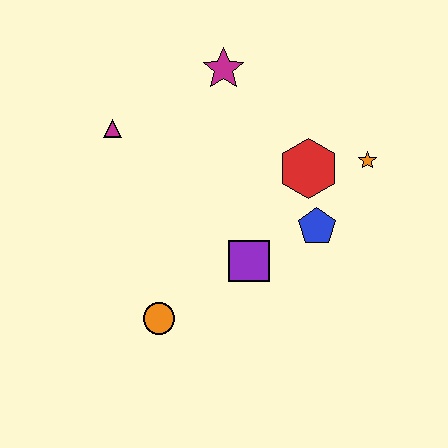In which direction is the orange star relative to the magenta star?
The orange star is to the right of the magenta star.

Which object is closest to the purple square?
The blue pentagon is closest to the purple square.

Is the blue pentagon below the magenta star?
Yes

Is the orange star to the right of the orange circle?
Yes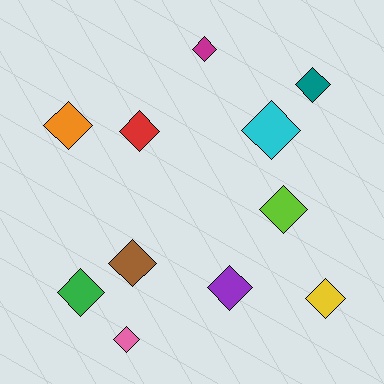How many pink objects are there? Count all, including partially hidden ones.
There is 1 pink object.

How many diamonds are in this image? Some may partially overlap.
There are 11 diamonds.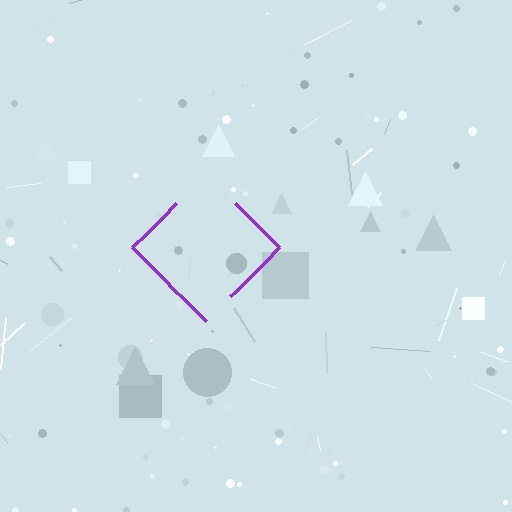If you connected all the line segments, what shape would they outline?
They would outline a diamond.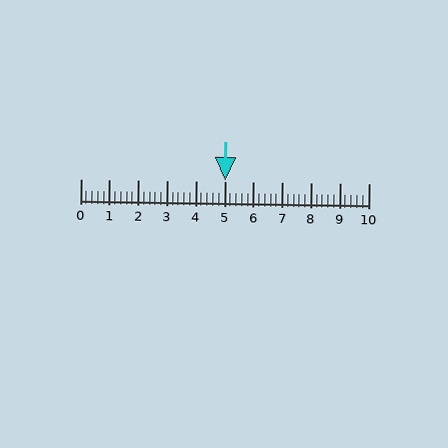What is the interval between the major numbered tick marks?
The major tick marks are spaced 1 units apart.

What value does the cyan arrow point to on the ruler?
The cyan arrow points to approximately 5.0.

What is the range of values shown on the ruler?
The ruler shows values from 0 to 10.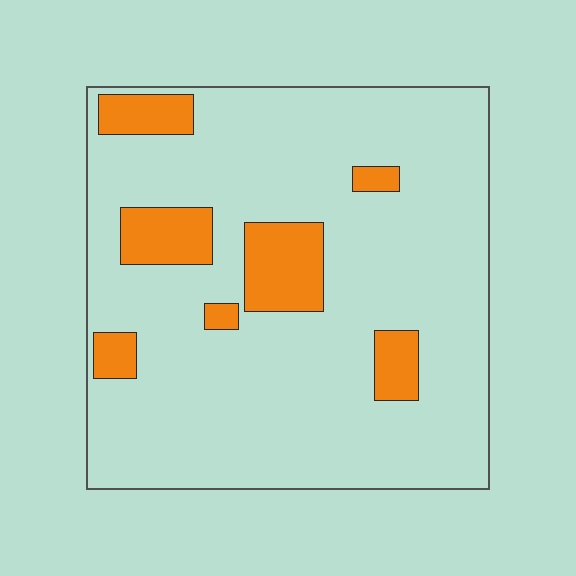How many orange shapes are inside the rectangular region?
7.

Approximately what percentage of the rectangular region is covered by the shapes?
Approximately 15%.